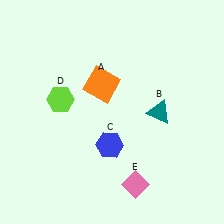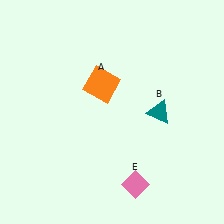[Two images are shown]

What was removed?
The lime hexagon (D), the blue hexagon (C) were removed in Image 2.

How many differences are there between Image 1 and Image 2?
There are 2 differences between the two images.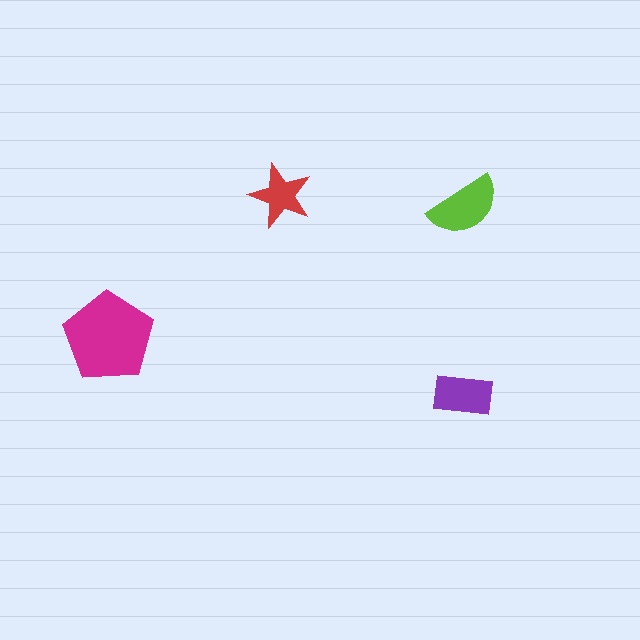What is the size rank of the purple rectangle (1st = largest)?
3rd.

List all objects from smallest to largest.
The red star, the purple rectangle, the lime semicircle, the magenta pentagon.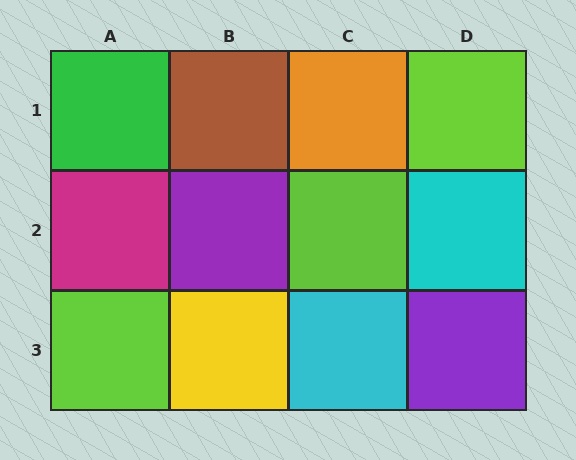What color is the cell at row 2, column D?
Cyan.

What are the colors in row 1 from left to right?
Green, brown, orange, lime.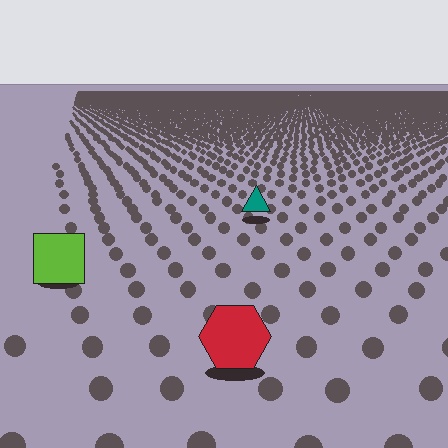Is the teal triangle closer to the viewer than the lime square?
No. The lime square is closer — you can tell from the texture gradient: the ground texture is coarser near it.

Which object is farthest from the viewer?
The teal triangle is farthest from the viewer. It appears smaller and the ground texture around it is denser.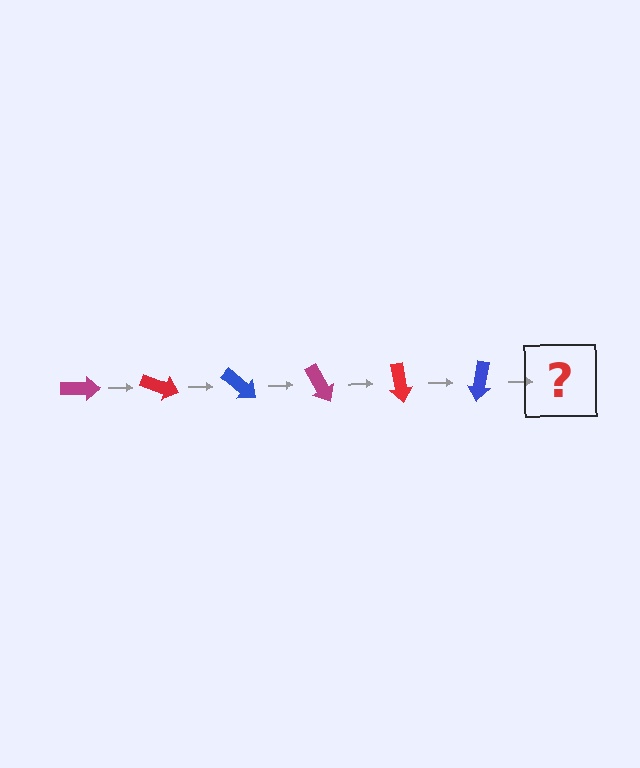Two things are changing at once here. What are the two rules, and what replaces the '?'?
The two rules are that it rotates 20 degrees each step and the color cycles through magenta, red, and blue. The '?' should be a magenta arrow, rotated 120 degrees from the start.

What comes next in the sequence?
The next element should be a magenta arrow, rotated 120 degrees from the start.